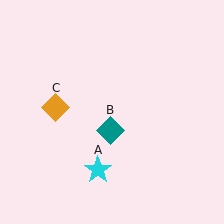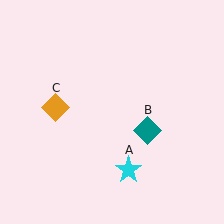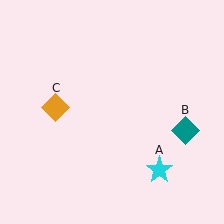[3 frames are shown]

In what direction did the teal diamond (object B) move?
The teal diamond (object B) moved right.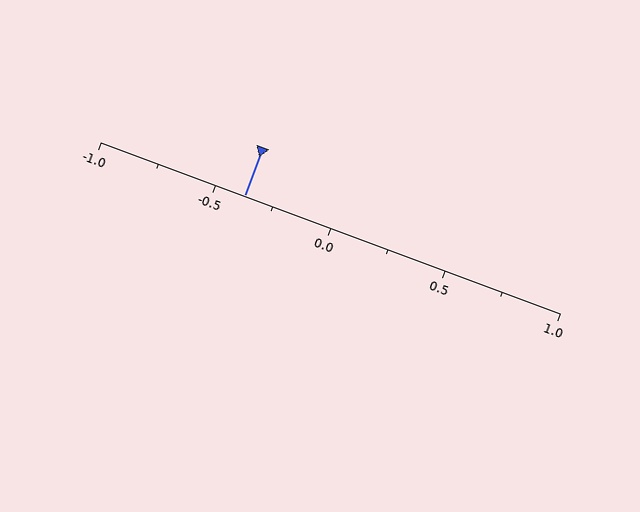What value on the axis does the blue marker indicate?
The marker indicates approximately -0.38.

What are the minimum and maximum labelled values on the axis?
The axis runs from -1.0 to 1.0.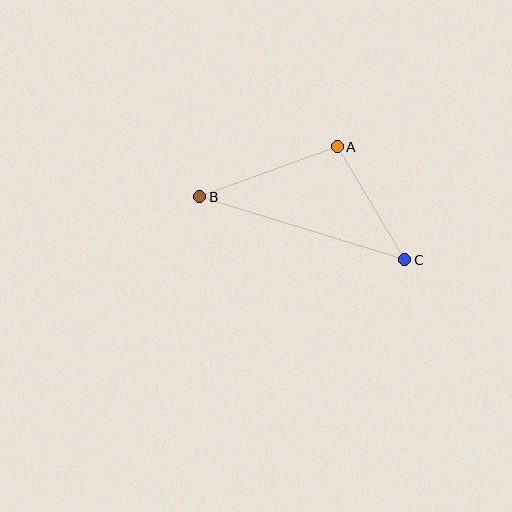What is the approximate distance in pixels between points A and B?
The distance between A and B is approximately 146 pixels.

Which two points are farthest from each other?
Points B and C are farthest from each other.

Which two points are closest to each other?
Points A and C are closest to each other.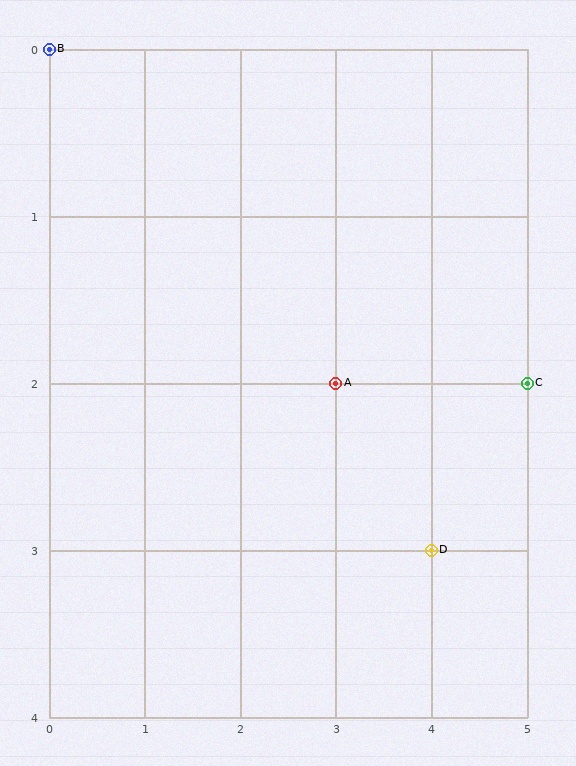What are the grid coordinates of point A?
Point A is at grid coordinates (3, 2).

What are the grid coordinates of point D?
Point D is at grid coordinates (4, 3).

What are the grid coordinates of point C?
Point C is at grid coordinates (5, 2).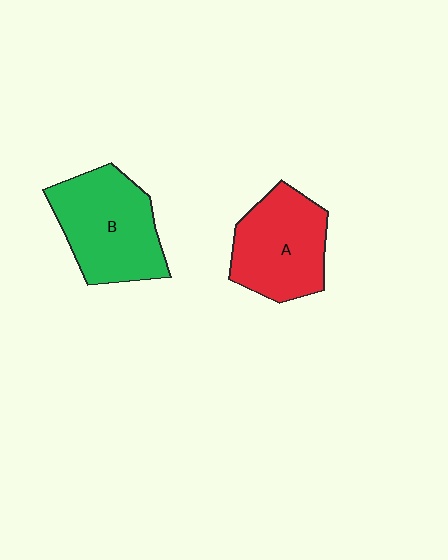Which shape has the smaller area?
Shape A (red).